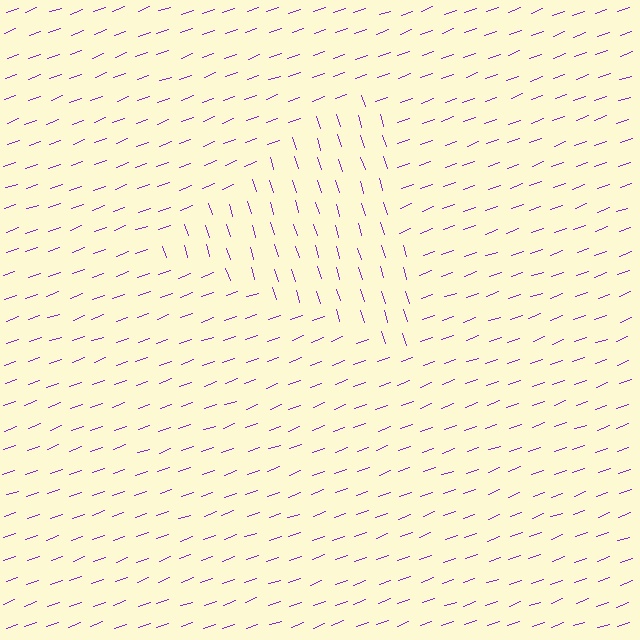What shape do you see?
I see a triangle.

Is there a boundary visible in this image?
Yes, there is a texture boundary formed by a change in line orientation.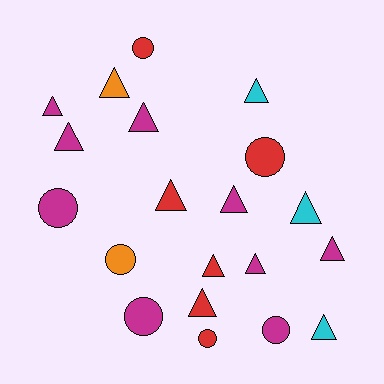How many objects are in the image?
There are 20 objects.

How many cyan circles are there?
There are no cyan circles.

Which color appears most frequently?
Magenta, with 9 objects.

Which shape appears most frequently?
Triangle, with 13 objects.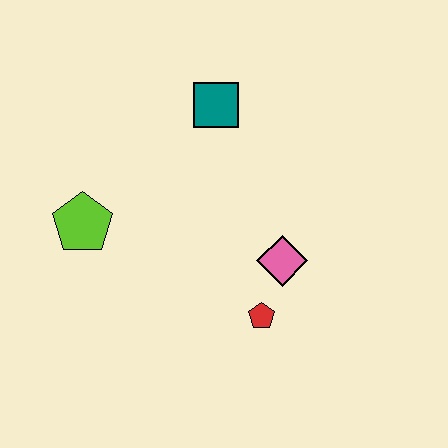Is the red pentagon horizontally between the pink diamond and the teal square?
Yes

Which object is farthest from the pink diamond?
The lime pentagon is farthest from the pink diamond.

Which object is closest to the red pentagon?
The pink diamond is closest to the red pentagon.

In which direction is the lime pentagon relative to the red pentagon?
The lime pentagon is to the left of the red pentagon.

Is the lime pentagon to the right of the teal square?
No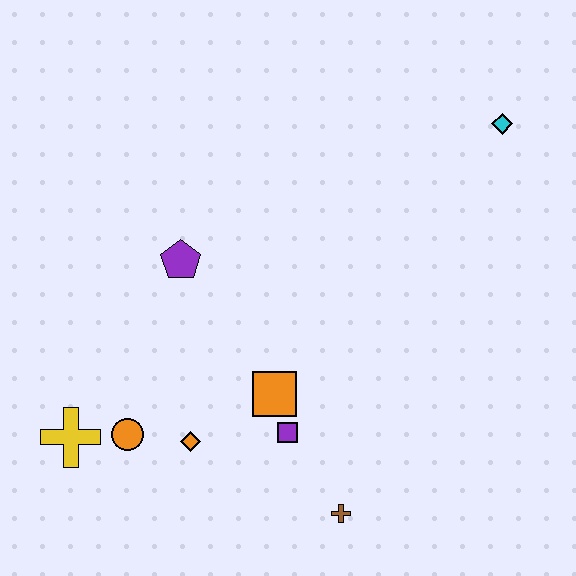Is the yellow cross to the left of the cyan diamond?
Yes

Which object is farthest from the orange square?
The cyan diamond is farthest from the orange square.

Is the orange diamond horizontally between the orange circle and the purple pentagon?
No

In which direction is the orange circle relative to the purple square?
The orange circle is to the left of the purple square.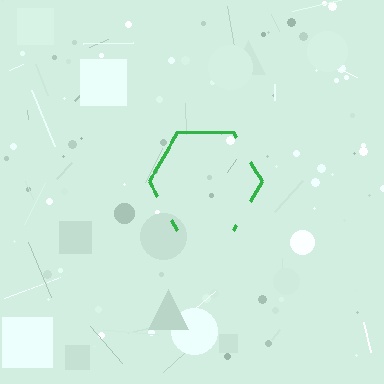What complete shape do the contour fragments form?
The contour fragments form a hexagon.